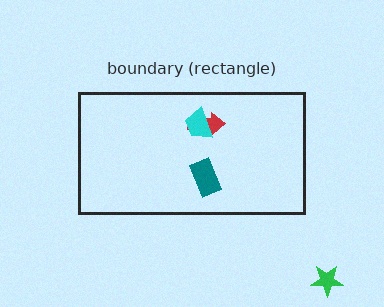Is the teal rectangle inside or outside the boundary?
Inside.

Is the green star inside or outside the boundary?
Outside.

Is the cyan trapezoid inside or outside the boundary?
Inside.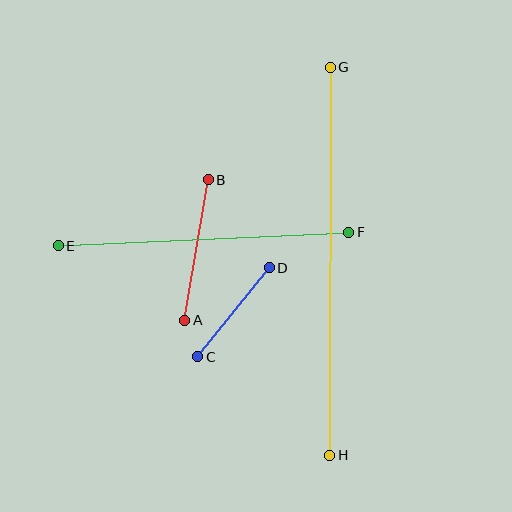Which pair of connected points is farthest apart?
Points G and H are farthest apart.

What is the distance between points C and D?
The distance is approximately 114 pixels.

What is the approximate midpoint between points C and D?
The midpoint is at approximately (233, 312) pixels.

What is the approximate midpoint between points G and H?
The midpoint is at approximately (330, 261) pixels.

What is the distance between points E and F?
The distance is approximately 291 pixels.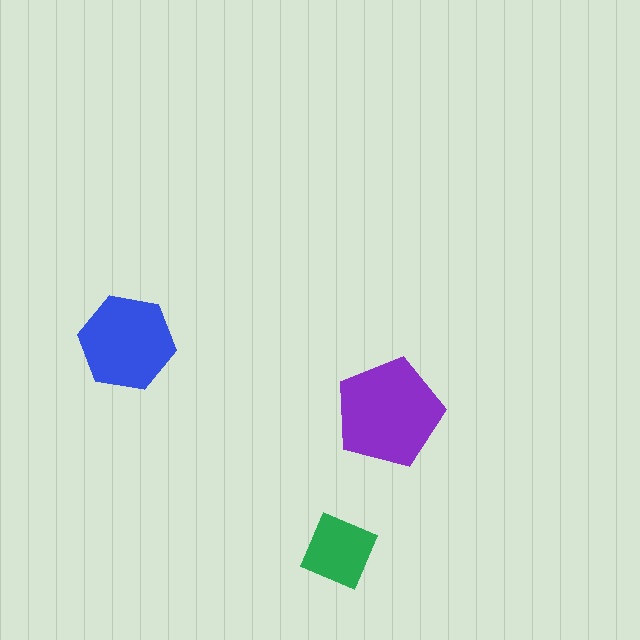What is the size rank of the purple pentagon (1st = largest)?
1st.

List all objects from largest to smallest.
The purple pentagon, the blue hexagon, the green diamond.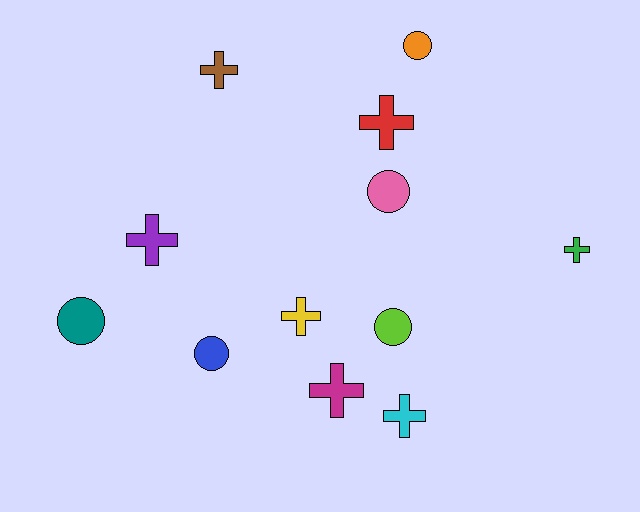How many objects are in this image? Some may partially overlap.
There are 12 objects.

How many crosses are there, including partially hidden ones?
There are 7 crosses.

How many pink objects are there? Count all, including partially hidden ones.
There is 1 pink object.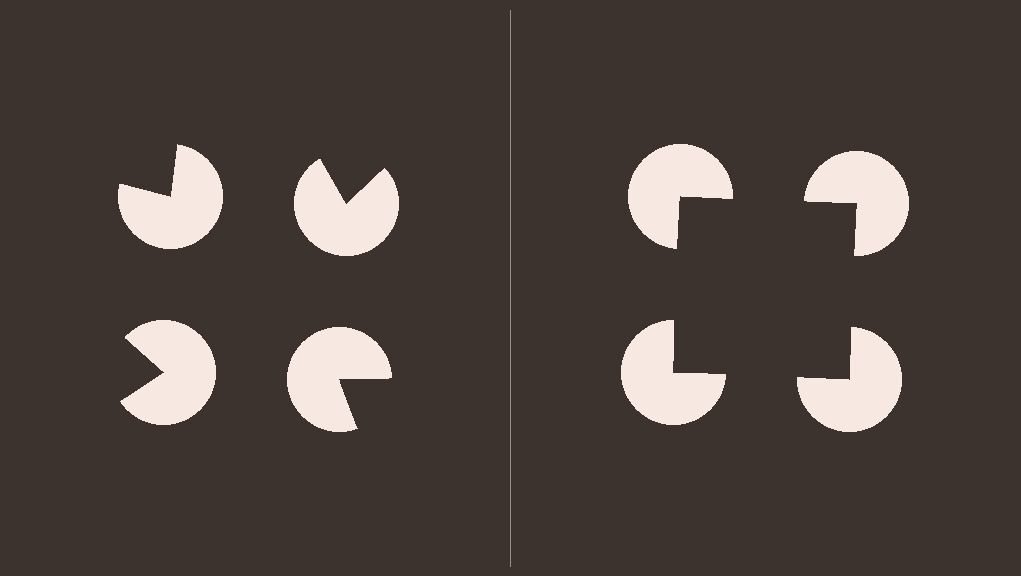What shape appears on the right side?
An illusory square.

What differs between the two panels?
The pac-man discs are positioned identically on both sides; only the wedge orientations differ. On the right they align to a square; on the left they are misaligned.